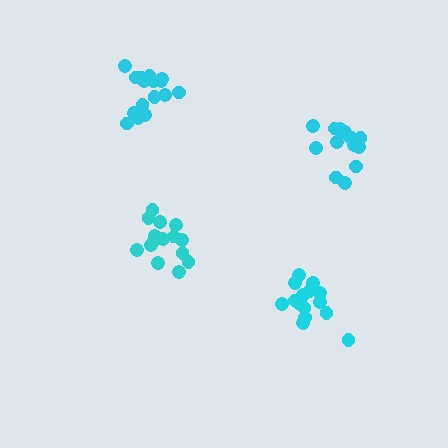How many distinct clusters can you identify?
There are 4 distinct clusters.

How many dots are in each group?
Group 1: 13 dots, Group 2: 17 dots, Group 3: 15 dots, Group 4: 16 dots (61 total).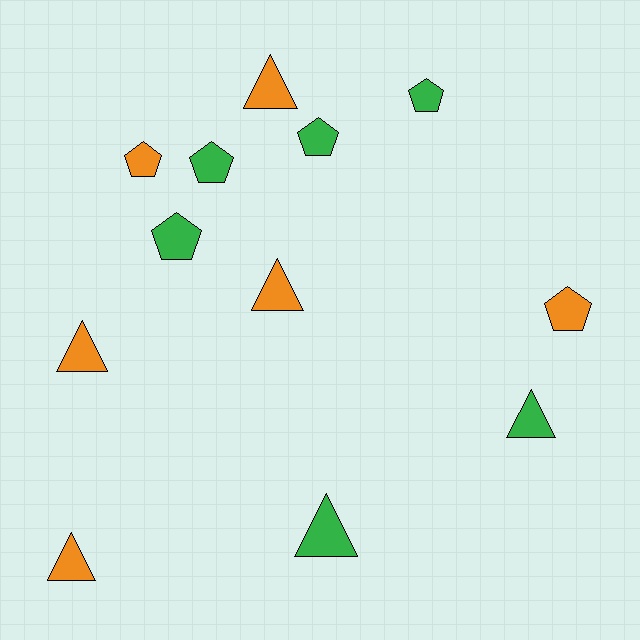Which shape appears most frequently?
Triangle, with 6 objects.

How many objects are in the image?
There are 12 objects.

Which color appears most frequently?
Green, with 6 objects.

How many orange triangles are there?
There are 4 orange triangles.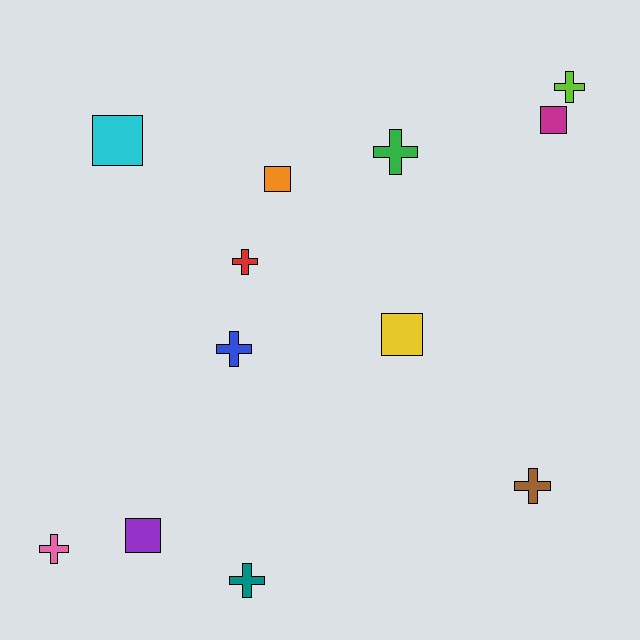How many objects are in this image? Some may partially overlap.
There are 12 objects.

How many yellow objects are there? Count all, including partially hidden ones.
There is 1 yellow object.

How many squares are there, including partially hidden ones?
There are 5 squares.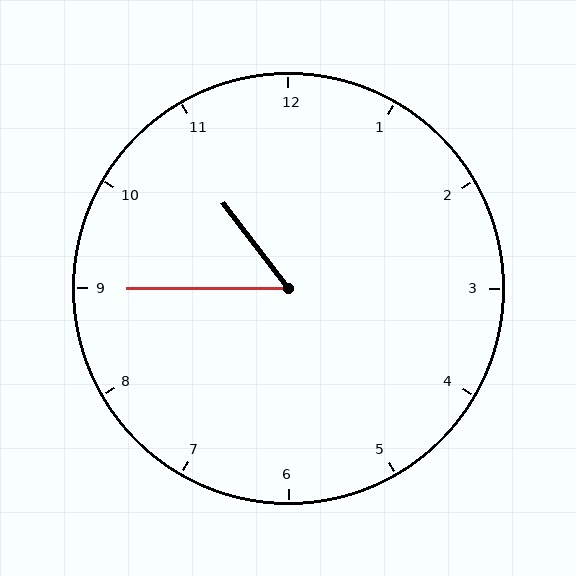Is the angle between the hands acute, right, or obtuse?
It is acute.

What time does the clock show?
10:45.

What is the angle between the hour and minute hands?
Approximately 52 degrees.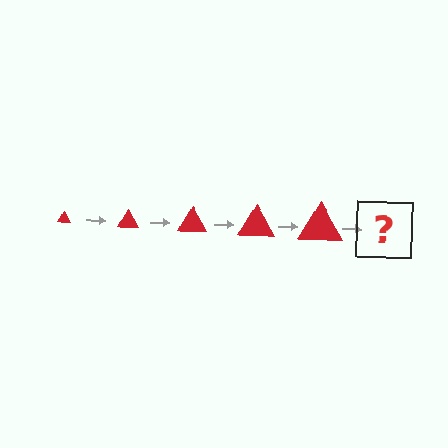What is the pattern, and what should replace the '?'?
The pattern is that the triangle gets progressively larger each step. The '?' should be a red triangle, larger than the previous one.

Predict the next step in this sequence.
The next step is a red triangle, larger than the previous one.